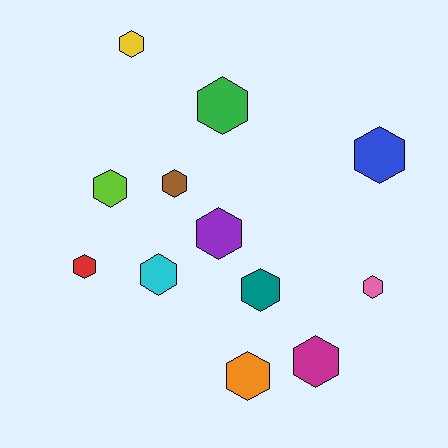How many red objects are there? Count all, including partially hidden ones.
There is 1 red object.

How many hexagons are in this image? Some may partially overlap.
There are 12 hexagons.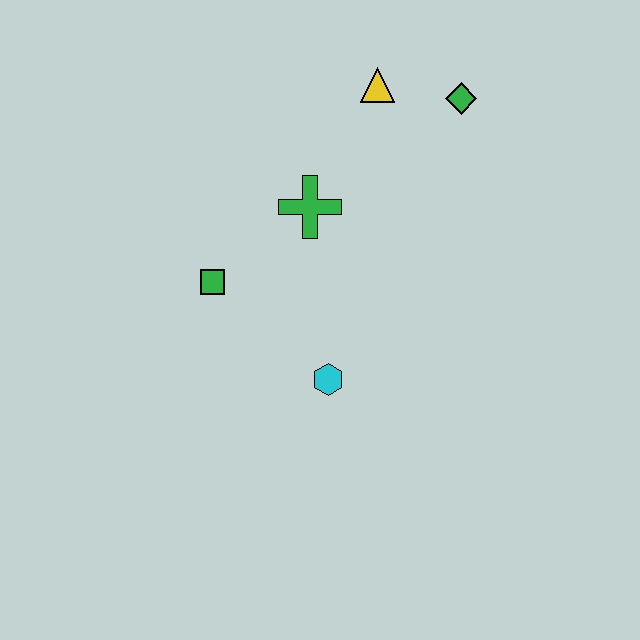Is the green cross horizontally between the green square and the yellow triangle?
Yes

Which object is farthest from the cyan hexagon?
The green diamond is farthest from the cyan hexagon.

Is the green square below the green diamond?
Yes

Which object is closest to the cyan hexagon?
The green square is closest to the cyan hexagon.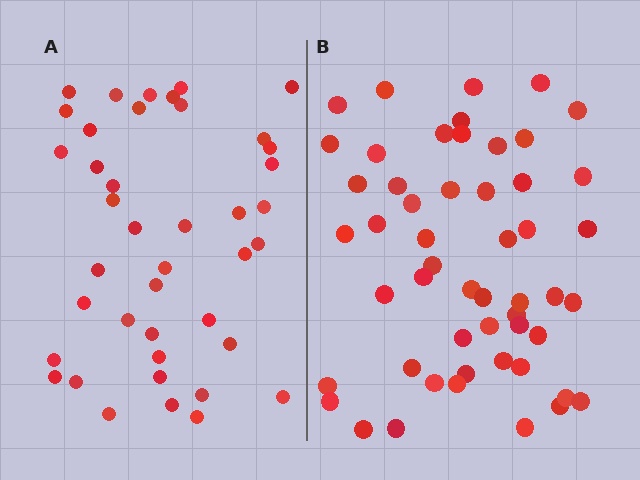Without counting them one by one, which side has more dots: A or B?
Region B (the right region) has more dots.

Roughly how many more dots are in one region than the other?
Region B has roughly 12 or so more dots than region A.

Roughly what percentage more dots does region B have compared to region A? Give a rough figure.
About 25% more.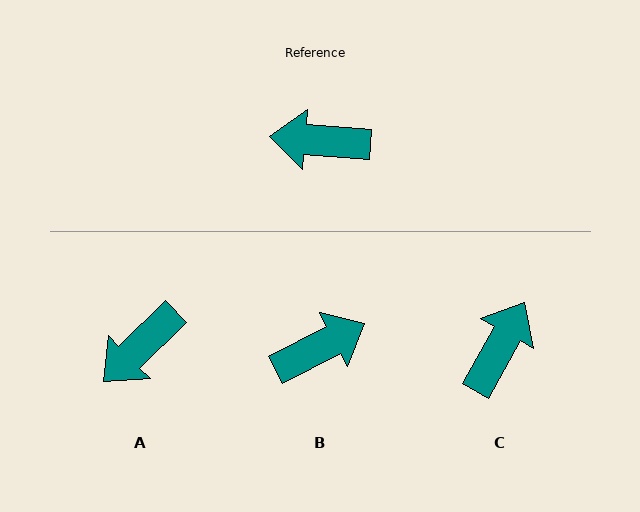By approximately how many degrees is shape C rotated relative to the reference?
Approximately 115 degrees clockwise.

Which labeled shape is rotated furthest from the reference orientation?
B, about 148 degrees away.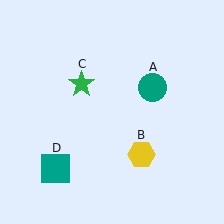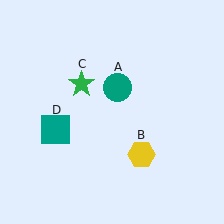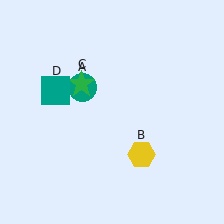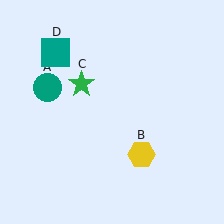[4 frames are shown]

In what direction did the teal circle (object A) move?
The teal circle (object A) moved left.